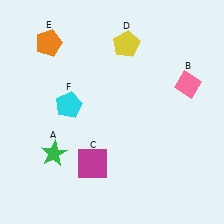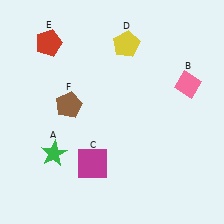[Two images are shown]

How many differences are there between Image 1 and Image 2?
There are 2 differences between the two images.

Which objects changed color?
E changed from orange to red. F changed from cyan to brown.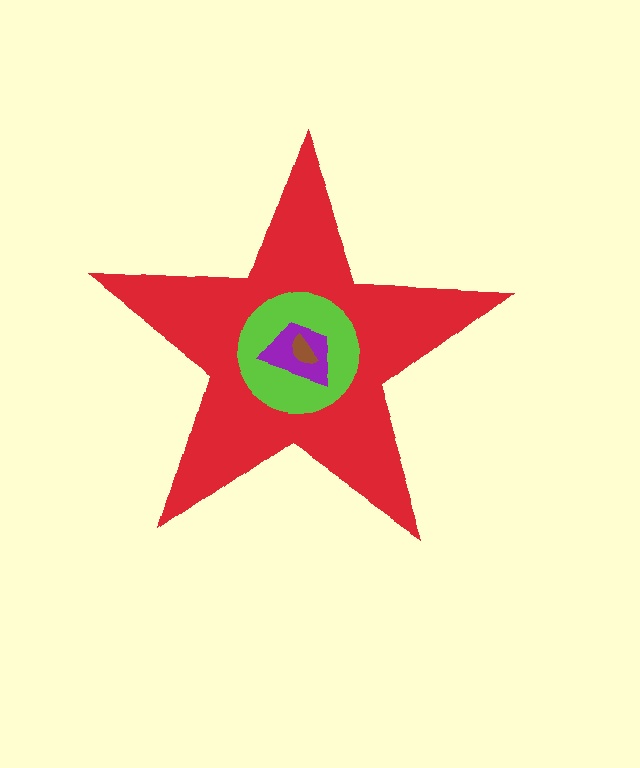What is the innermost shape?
The brown semicircle.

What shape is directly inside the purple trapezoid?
The brown semicircle.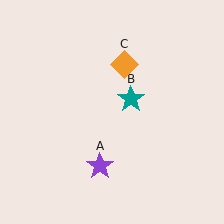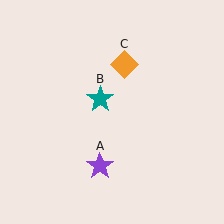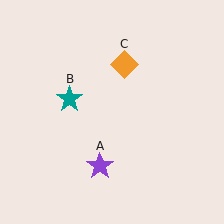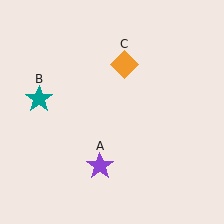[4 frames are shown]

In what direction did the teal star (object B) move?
The teal star (object B) moved left.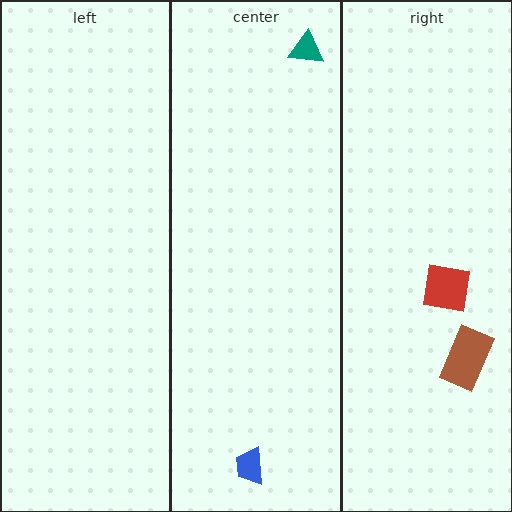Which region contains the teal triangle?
The center region.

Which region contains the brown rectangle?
The right region.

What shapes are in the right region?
The brown rectangle, the red square.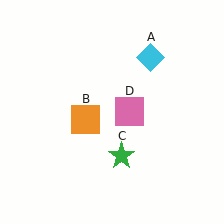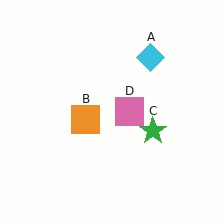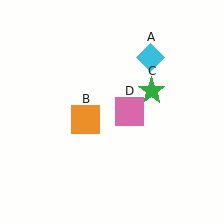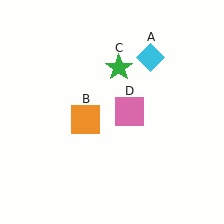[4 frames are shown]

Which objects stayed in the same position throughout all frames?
Cyan diamond (object A) and orange square (object B) and pink square (object D) remained stationary.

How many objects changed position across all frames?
1 object changed position: green star (object C).